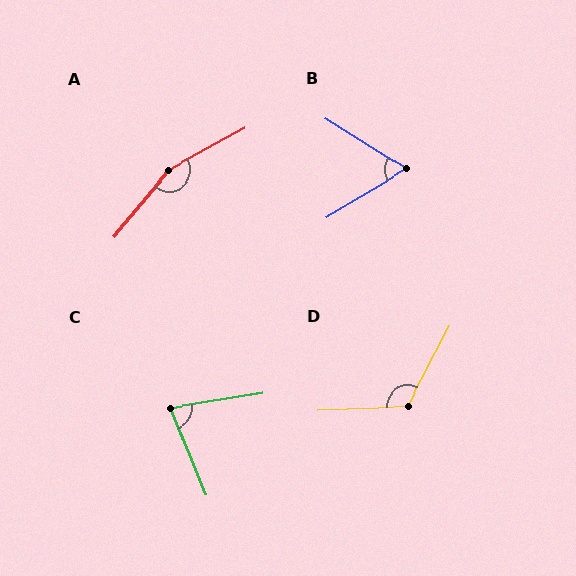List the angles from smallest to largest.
B (63°), C (76°), D (120°), A (159°).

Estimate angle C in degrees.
Approximately 76 degrees.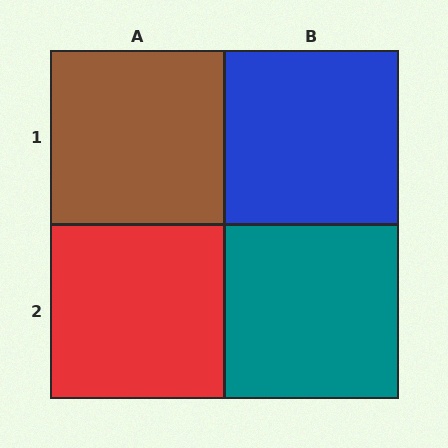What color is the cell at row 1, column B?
Blue.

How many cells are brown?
1 cell is brown.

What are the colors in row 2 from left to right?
Red, teal.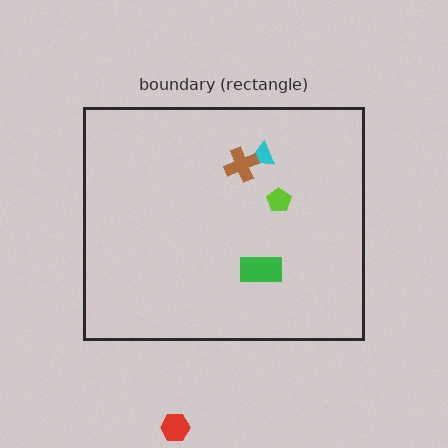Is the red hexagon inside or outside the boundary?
Outside.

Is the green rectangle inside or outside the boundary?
Inside.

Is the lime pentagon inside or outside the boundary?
Inside.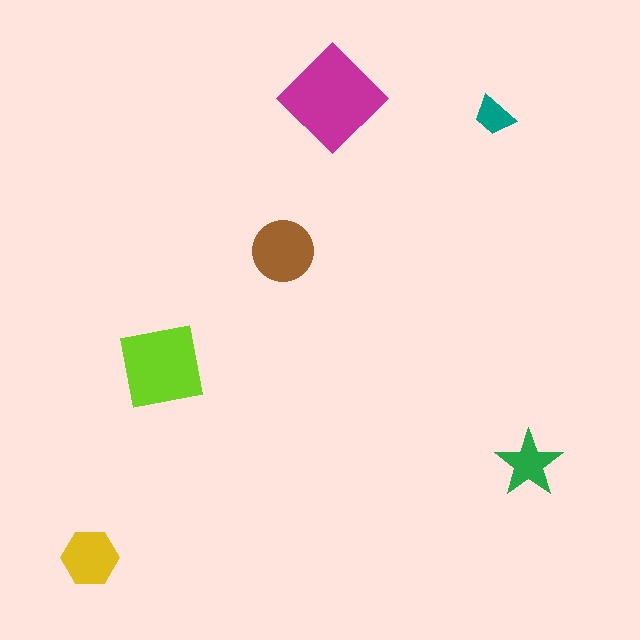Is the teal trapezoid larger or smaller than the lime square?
Smaller.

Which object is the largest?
The magenta diamond.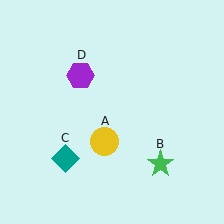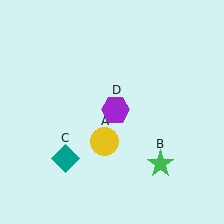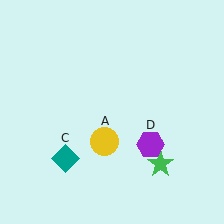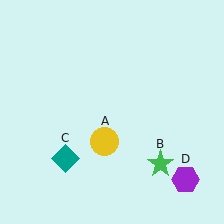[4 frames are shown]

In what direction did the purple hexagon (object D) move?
The purple hexagon (object D) moved down and to the right.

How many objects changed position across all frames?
1 object changed position: purple hexagon (object D).